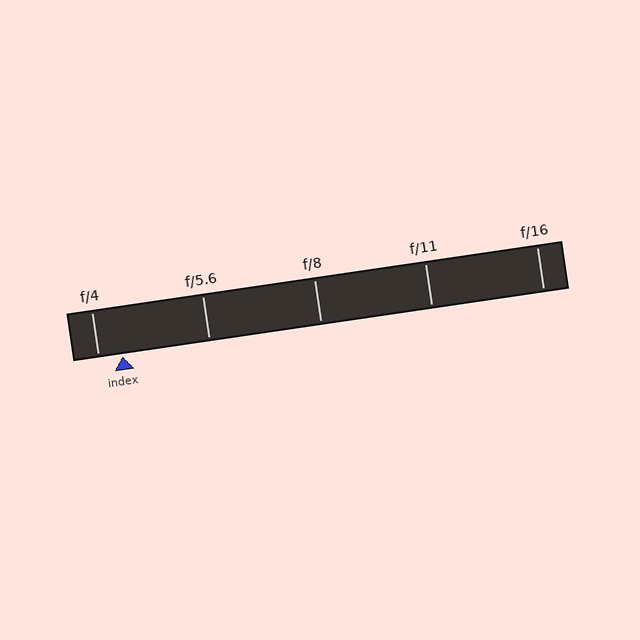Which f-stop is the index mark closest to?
The index mark is closest to f/4.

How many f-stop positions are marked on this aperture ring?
There are 5 f-stop positions marked.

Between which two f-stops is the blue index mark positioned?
The index mark is between f/4 and f/5.6.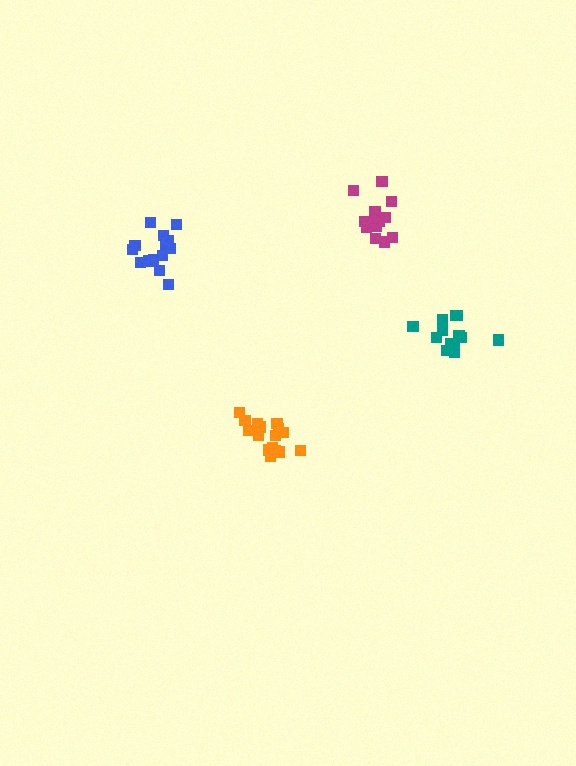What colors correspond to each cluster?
The clusters are colored: orange, teal, blue, magenta.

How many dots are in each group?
Group 1: 18 dots, Group 2: 13 dots, Group 3: 14 dots, Group 4: 13 dots (58 total).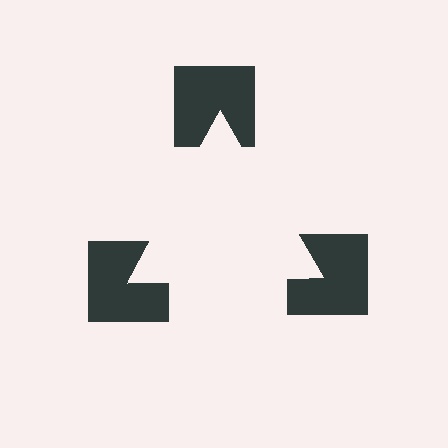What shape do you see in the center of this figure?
An illusory triangle — its edges are inferred from the aligned wedge cuts in the notched squares, not physically drawn.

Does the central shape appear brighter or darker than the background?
It typically appears slightly brighter than the background, even though no actual brightness change is drawn.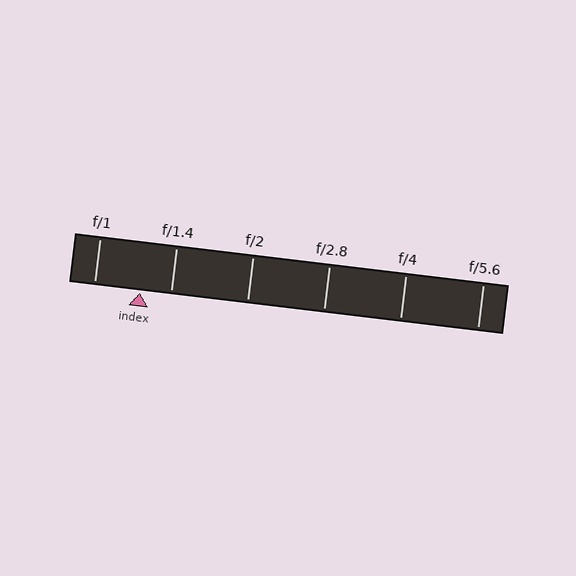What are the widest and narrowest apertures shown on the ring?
The widest aperture shown is f/1 and the narrowest is f/5.6.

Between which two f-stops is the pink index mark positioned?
The index mark is between f/1 and f/1.4.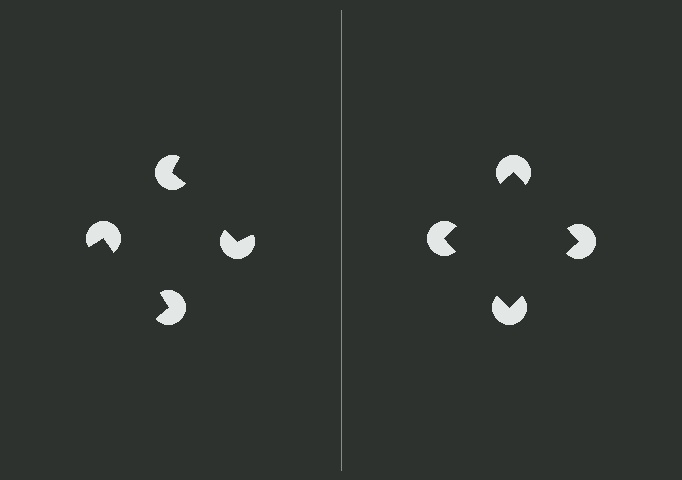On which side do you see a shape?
An illusory square appears on the right side. On the left side the wedge cuts are rotated, so no coherent shape forms.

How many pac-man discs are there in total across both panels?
8 — 4 on each side.